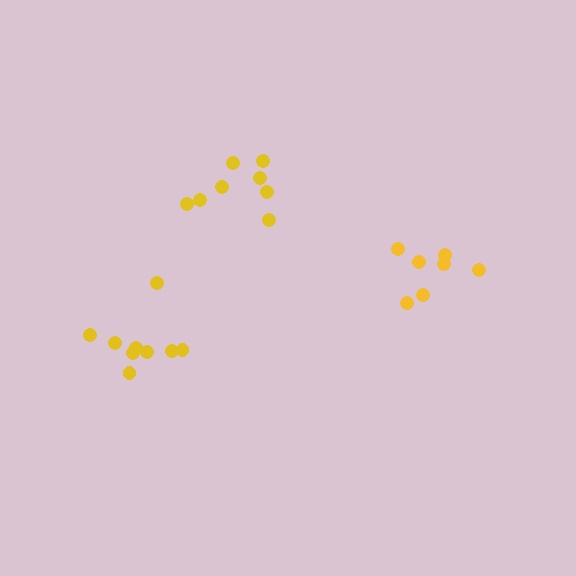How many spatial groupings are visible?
There are 3 spatial groupings.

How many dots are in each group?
Group 1: 8 dots, Group 2: 9 dots, Group 3: 7 dots (24 total).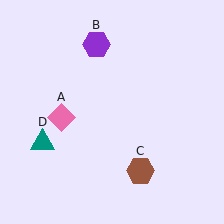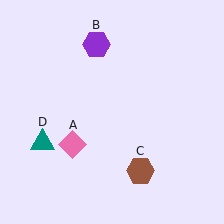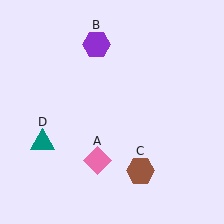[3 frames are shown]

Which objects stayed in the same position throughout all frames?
Purple hexagon (object B) and brown hexagon (object C) and teal triangle (object D) remained stationary.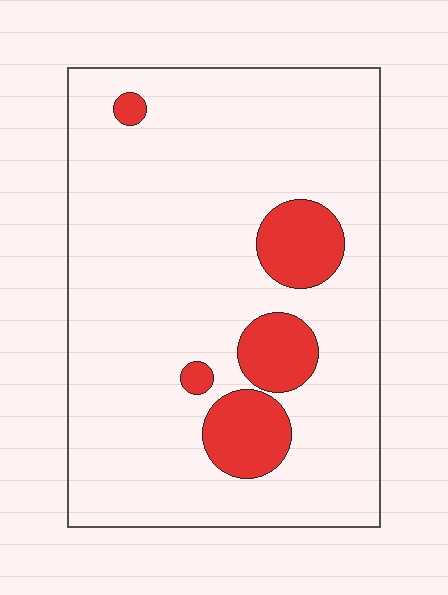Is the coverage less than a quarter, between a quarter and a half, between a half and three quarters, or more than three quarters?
Less than a quarter.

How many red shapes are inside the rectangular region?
5.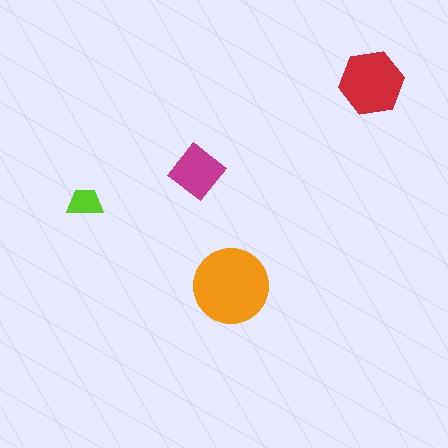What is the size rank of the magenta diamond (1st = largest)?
3rd.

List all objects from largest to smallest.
The orange circle, the red hexagon, the magenta diamond, the lime trapezoid.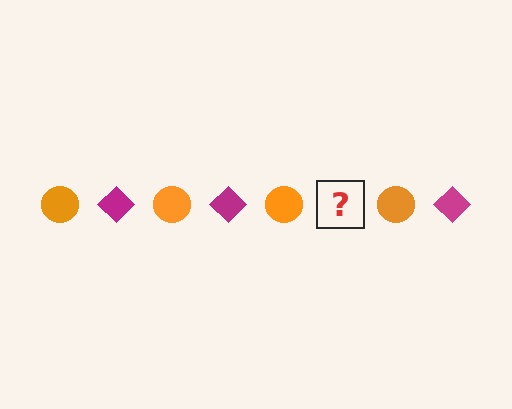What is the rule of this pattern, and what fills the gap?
The rule is that the pattern alternates between orange circle and magenta diamond. The gap should be filled with a magenta diamond.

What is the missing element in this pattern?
The missing element is a magenta diamond.